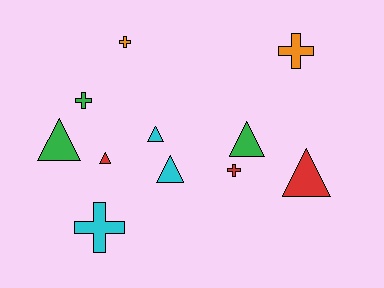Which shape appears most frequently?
Triangle, with 6 objects.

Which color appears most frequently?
Green, with 3 objects.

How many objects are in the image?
There are 11 objects.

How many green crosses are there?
There is 1 green cross.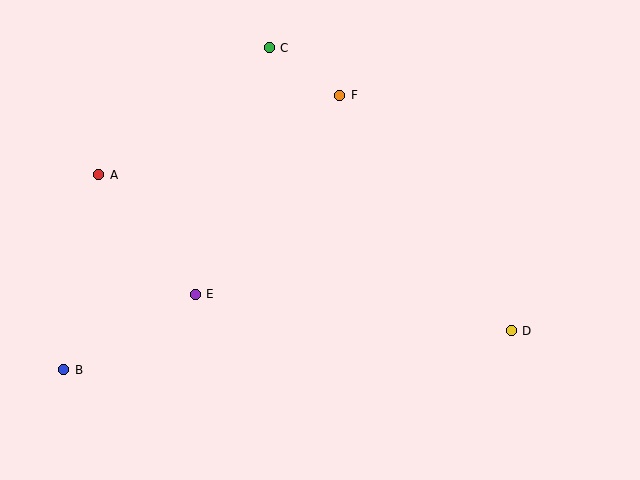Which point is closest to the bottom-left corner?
Point B is closest to the bottom-left corner.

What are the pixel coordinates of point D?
Point D is at (511, 331).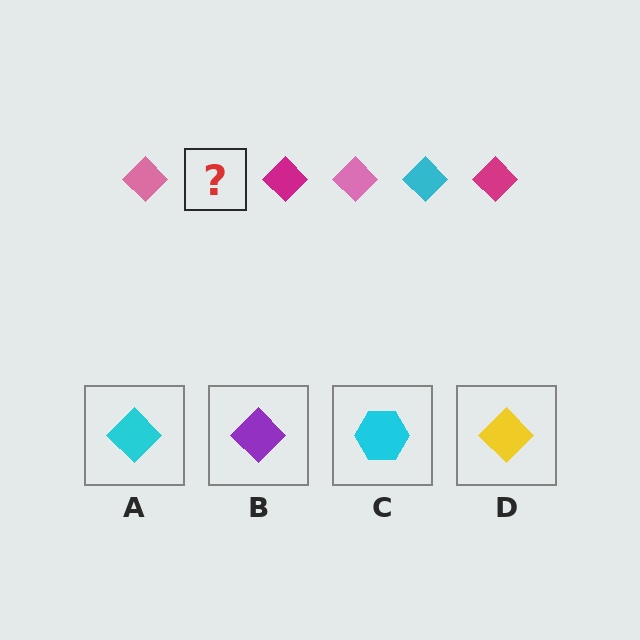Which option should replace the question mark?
Option A.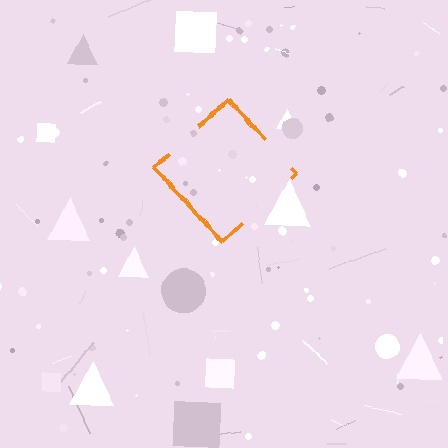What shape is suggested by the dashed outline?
The dashed outline suggests a diamond.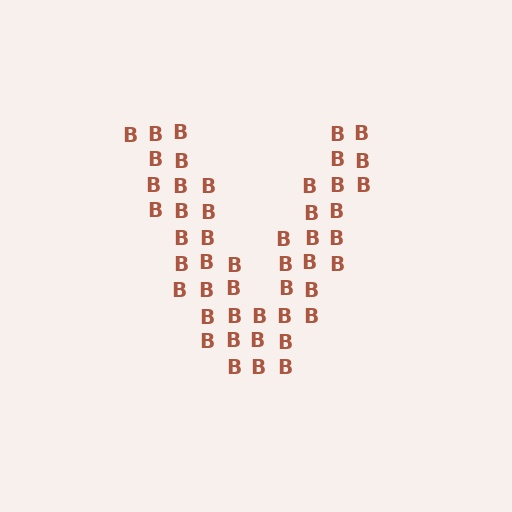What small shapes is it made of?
It is made of small letter B's.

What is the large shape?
The large shape is the letter V.